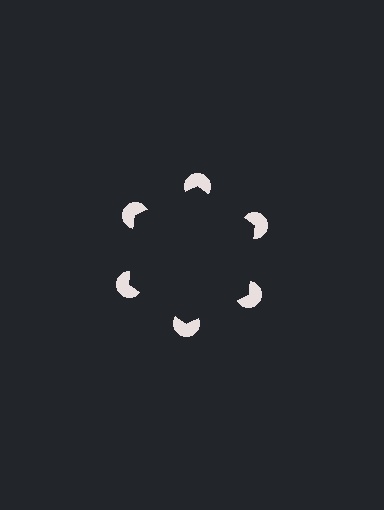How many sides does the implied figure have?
6 sides.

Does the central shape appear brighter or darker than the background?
It typically appears slightly darker than the background, even though no actual brightness change is drawn.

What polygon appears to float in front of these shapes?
An illusory hexagon — its edges are inferred from the aligned wedge cuts in the pac-man discs, not physically drawn.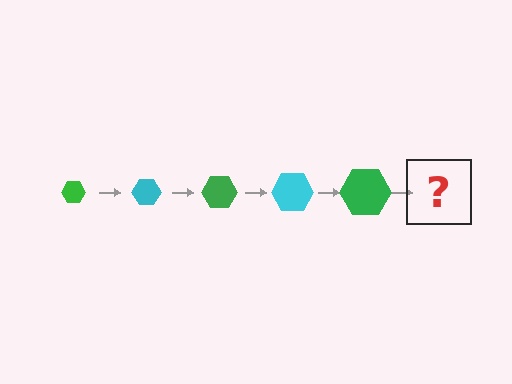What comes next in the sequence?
The next element should be a cyan hexagon, larger than the previous one.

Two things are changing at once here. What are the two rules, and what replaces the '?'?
The two rules are that the hexagon grows larger each step and the color cycles through green and cyan. The '?' should be a cyan hexagon, larger than the previous one.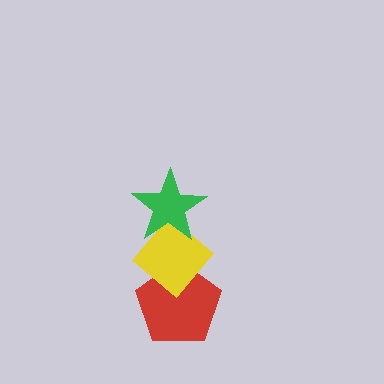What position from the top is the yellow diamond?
The yellow diamond is 2nd from the top.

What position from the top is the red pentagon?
The red pentagon is 3rd from the top.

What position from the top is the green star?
The green star is 1st from the top.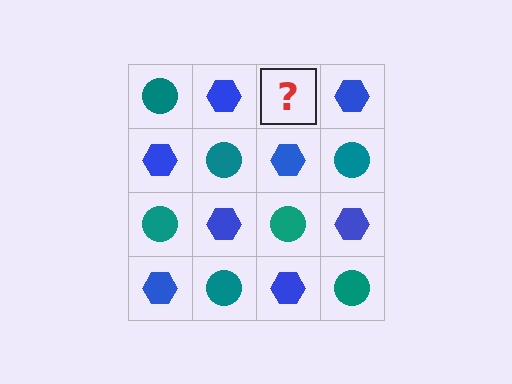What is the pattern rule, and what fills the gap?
The rule is that it alternates teal circle and blue hexagon in a checkerboard pattern. The gap should be filled with a teal circle.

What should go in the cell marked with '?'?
The missing cell should contain a teal circle.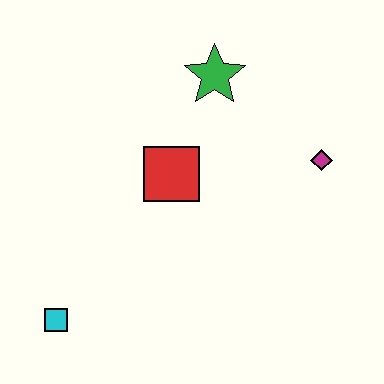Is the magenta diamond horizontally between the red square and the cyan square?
No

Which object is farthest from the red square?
The cyan square is farthest from the red square.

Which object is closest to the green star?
The red square is closest to the green star.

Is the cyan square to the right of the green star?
No